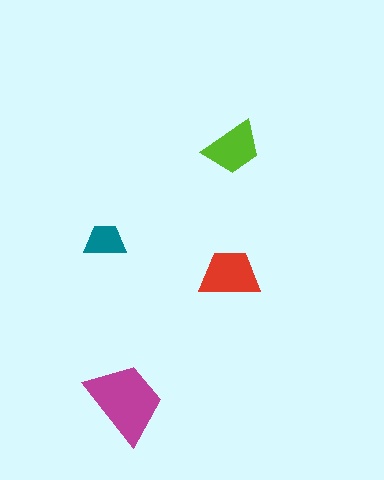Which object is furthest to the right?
The lime trapezoid is rightmost.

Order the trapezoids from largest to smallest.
the magenta one, the red one, the lime one, the teal one.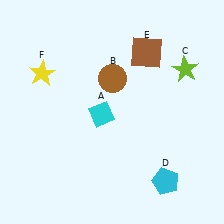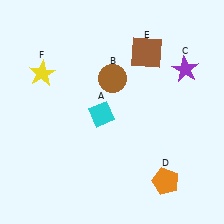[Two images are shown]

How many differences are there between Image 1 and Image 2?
There are 2 differences between the two images.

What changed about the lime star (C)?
In Image 1, C is lime. In Image 2, it changed to purple.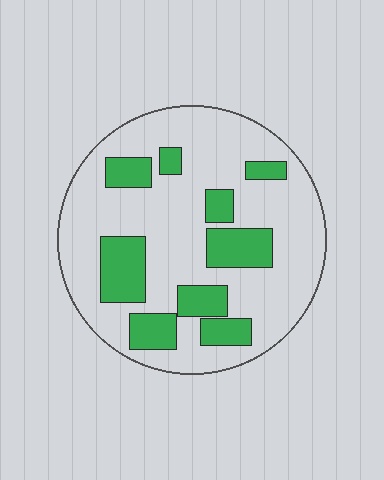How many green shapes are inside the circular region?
9.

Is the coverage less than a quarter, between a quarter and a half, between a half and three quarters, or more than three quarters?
Between a quarter and a half.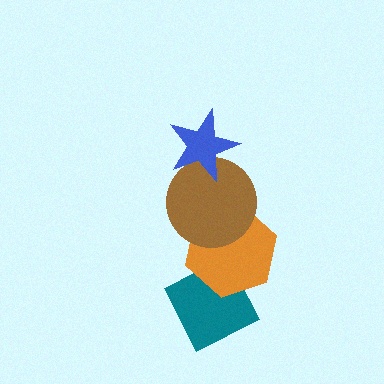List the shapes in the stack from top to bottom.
From top to bottom: the blue star, the brown circle, the orange hexagon, the teal diamond.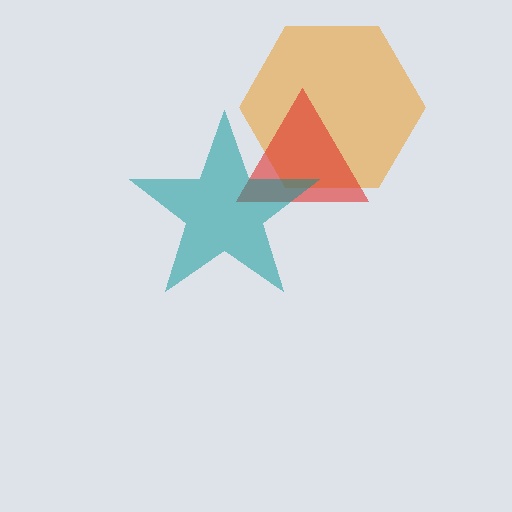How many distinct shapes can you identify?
There are 3 distinct shapes: an orange hexagon, a red triangle, a teal star.